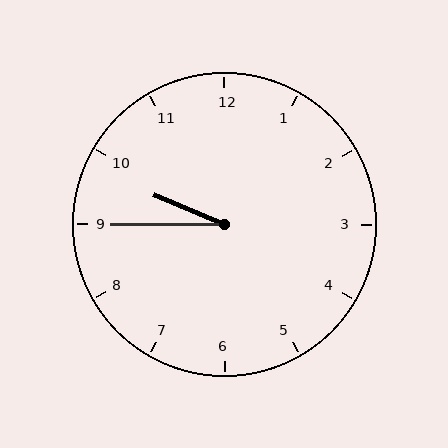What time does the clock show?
9:45.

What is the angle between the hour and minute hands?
Approximately 22 degrees.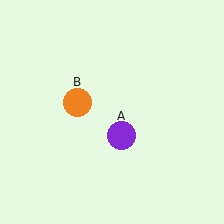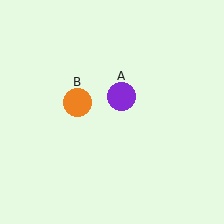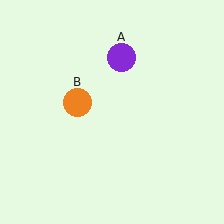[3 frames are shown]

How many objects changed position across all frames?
1 object changed position: purple circle (object A).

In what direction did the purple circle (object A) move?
The purple circle (object A) moved up.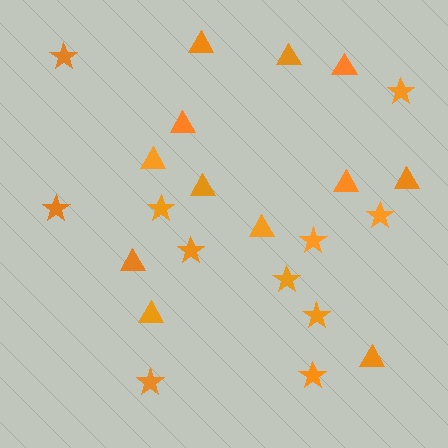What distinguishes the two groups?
There are 2 groups: one group of stars (11) and one group of triangles (12).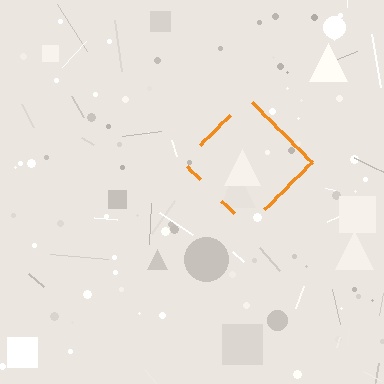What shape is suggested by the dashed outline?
The dashed outline suggests a diamond.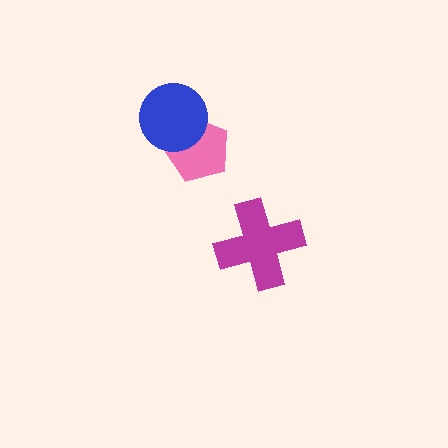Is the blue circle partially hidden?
No, no other shape covers it.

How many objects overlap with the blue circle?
1 object overlaps with the blue circle.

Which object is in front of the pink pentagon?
The blue circle is in front of the pink pentagon.